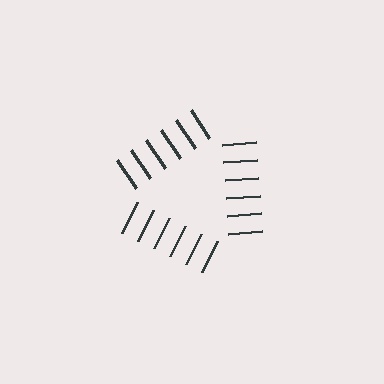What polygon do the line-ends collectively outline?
An illusory triangle — the line segments terminate on its edges but no continuous stroke is drawn.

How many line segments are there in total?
18 — 6 along each of the 3 edges.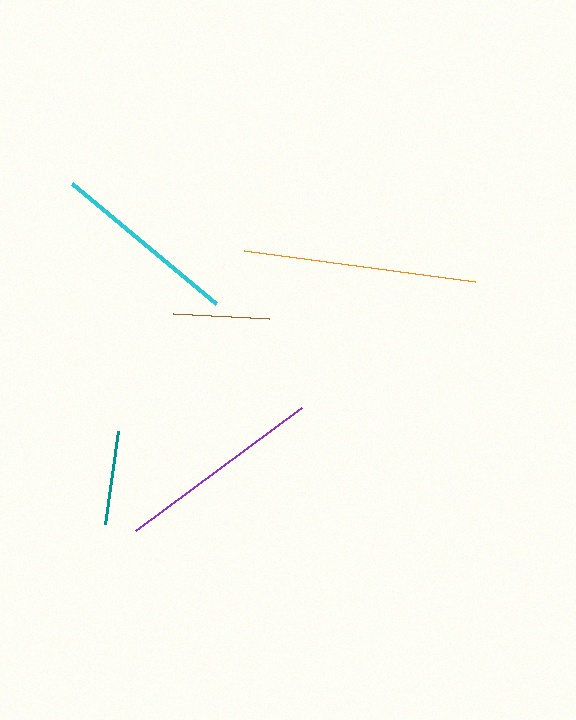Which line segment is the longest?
The orange line is the longest at approximately 233 pixels.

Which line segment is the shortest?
The teal line is the shortest at approximately 95 pixels.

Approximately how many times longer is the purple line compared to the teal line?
The purple line is approximately 2.2 times the length of the teal line.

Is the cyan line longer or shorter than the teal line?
The cyan line is longer than the teal line.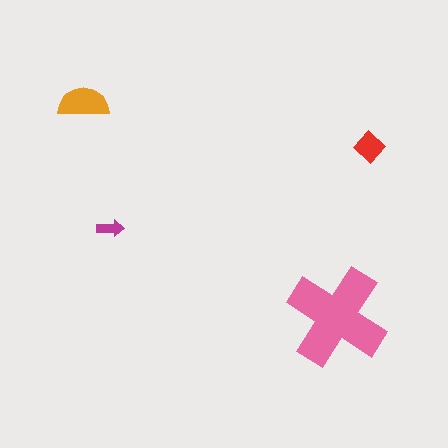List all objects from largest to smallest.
The pink cross, the orange semicircle, the red diamond, the magenta arrow.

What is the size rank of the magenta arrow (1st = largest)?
4th.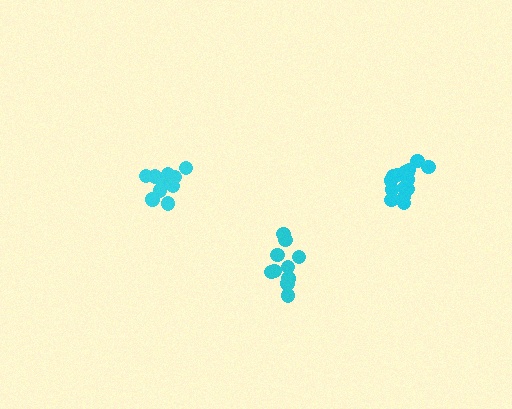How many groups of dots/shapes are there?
There are 3 groups.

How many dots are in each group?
Group 1: 10 dots, Group 2: 10 dots, Group 3: 15 dots (35 total).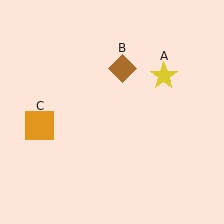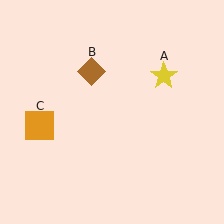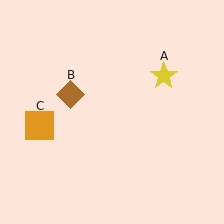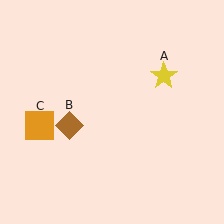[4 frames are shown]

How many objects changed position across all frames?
1 object changed position: brown diamond (object B).